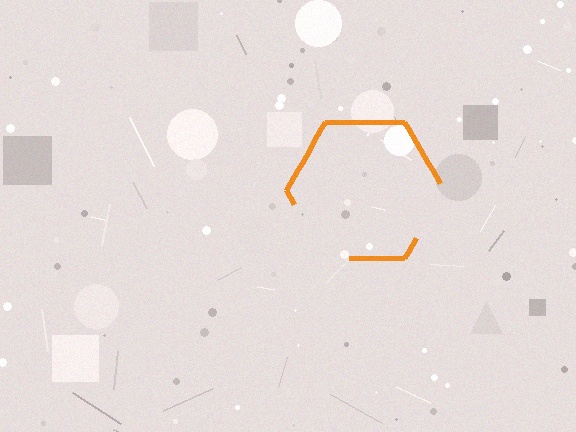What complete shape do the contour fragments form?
The contour fragments form a hexagon.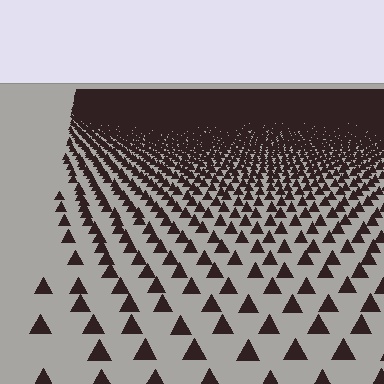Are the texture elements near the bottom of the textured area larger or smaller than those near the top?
Larger. Near the bottom, elements are closer to the viewer and appear at a bigger on-screen size.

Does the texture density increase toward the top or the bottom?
Density increases toward the top.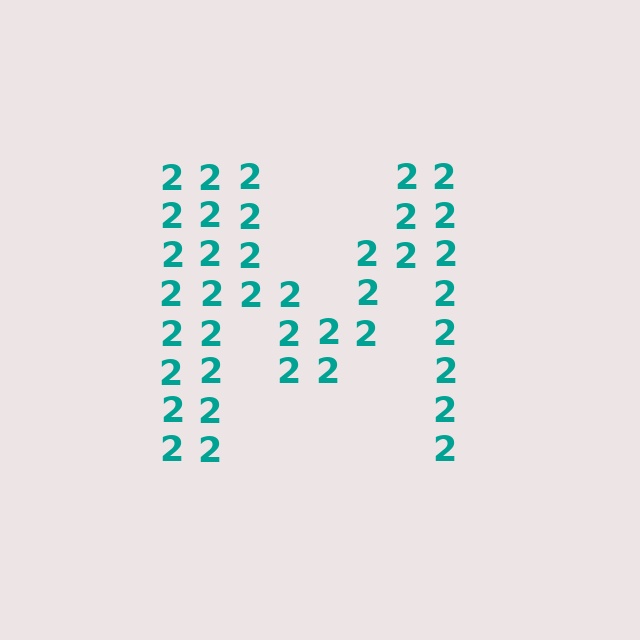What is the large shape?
The large shape is the letter M.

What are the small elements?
The small elements are digit 2's.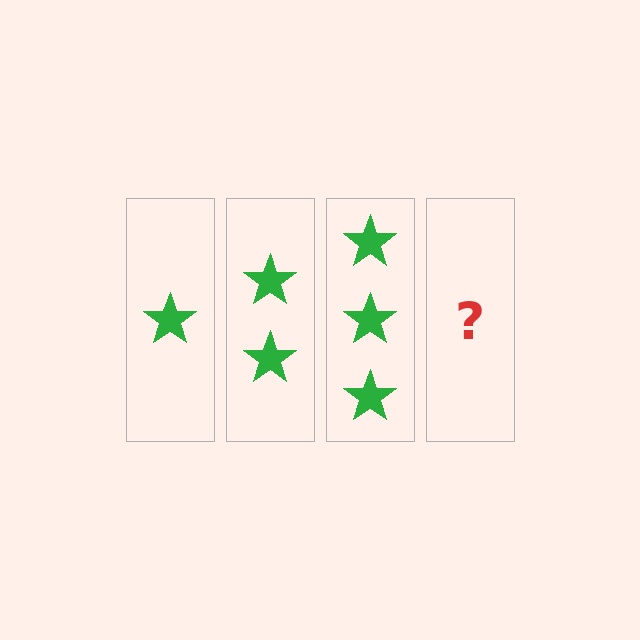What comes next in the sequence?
The next element should be 4 stars.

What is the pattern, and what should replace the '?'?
The pattern is that each step adds one more star. The '?' should be 4 stars.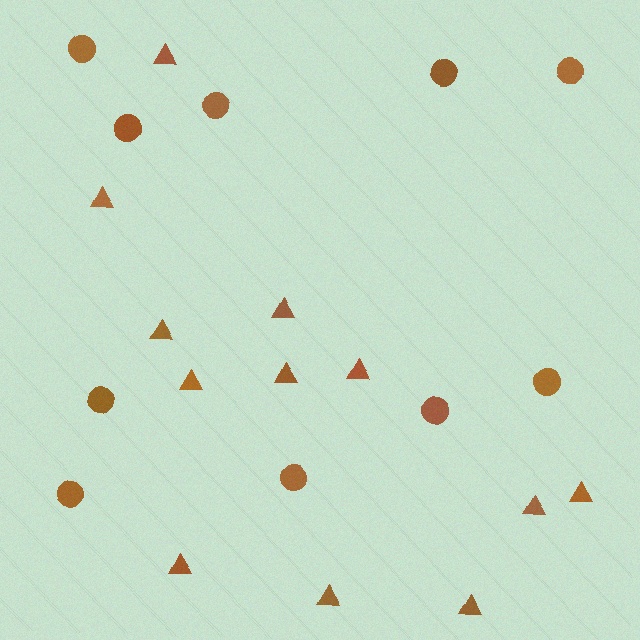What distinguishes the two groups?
There are 2 groups: one group of triangles (12) and one group of circles (10).